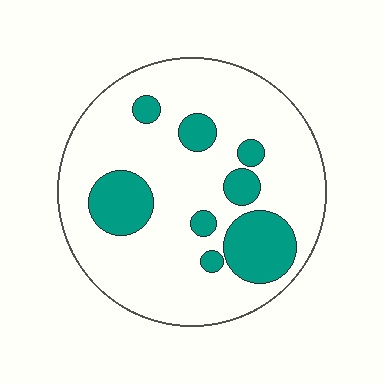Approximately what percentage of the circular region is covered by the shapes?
Approximately 20%.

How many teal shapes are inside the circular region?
8.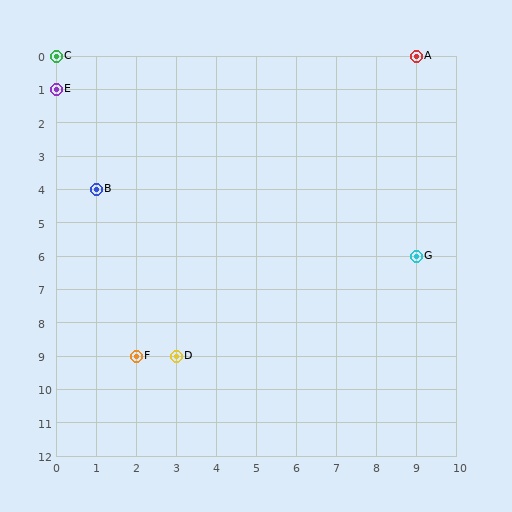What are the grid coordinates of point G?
Point G is at grid coordinates (9, 6).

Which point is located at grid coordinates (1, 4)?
Point B is at (1, 4).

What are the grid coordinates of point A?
Point A is at grid coordinates (9, 0).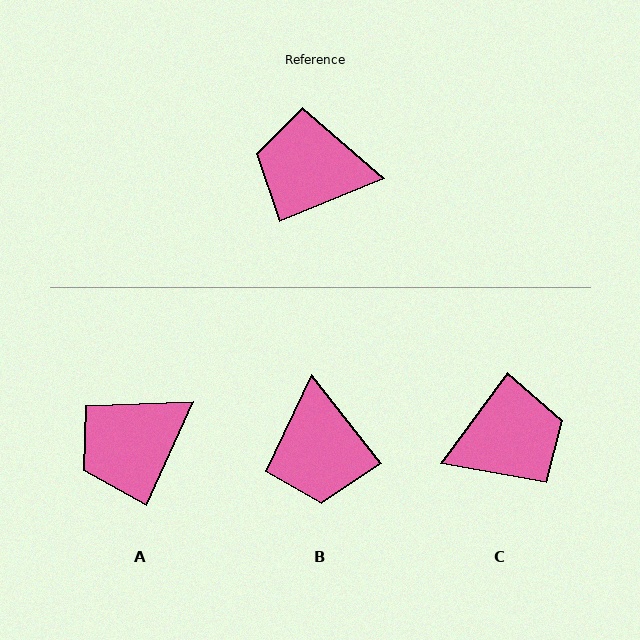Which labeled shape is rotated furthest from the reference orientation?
C, about 149 degrees away.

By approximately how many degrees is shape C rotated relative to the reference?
Approximately 149 degrees clockwise.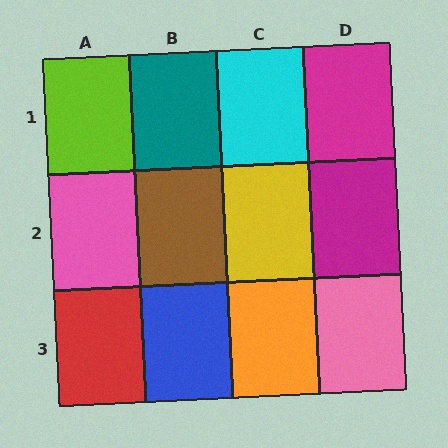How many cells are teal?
1 cell is teal.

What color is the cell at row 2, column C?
Yellow.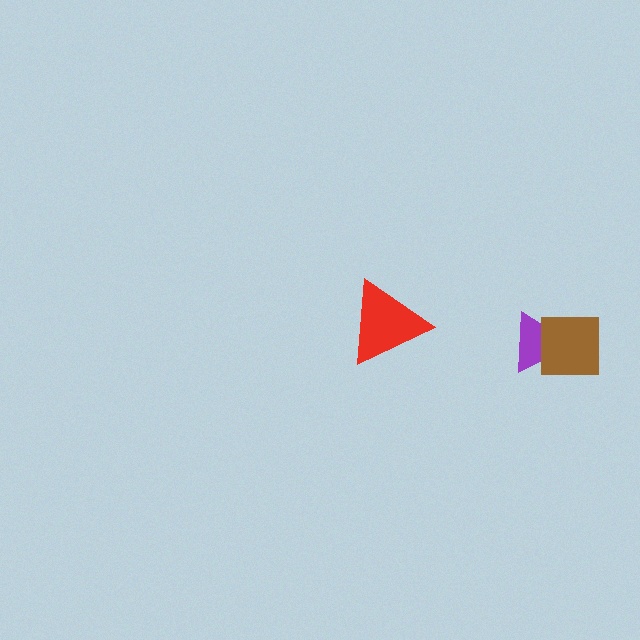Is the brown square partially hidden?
No, no other shape covers it.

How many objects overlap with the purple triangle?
1 object overlaps with the purple triangle.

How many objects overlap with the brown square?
1 object overlaps with the brown square.